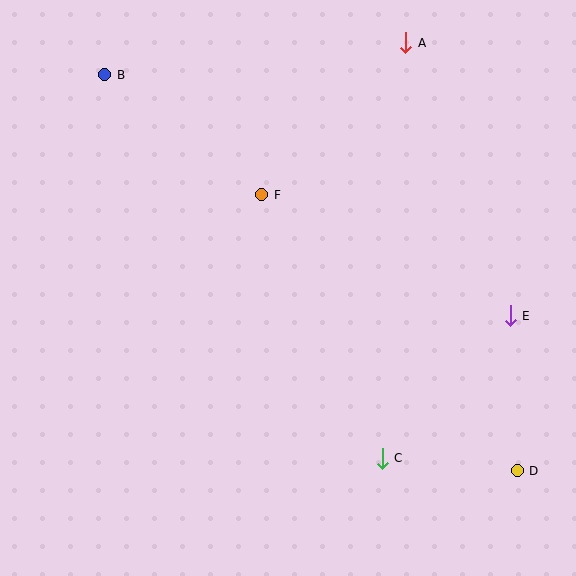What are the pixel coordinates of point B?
Point B is at (105, 75).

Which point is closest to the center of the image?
Point F at (262, 195) is closest to the center.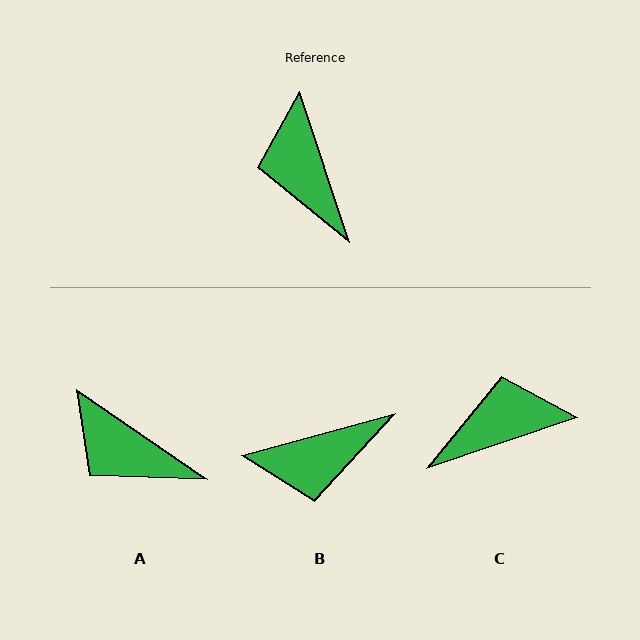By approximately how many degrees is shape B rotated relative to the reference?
Approximately 87 degrees counter-clockwise.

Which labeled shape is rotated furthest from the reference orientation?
C, about 90 degrees away.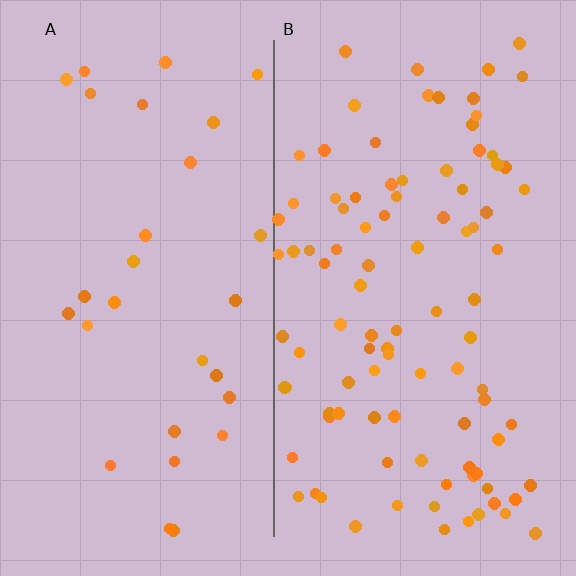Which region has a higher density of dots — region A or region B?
B (the right).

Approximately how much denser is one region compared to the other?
Approximately 3.3× — region B over region A.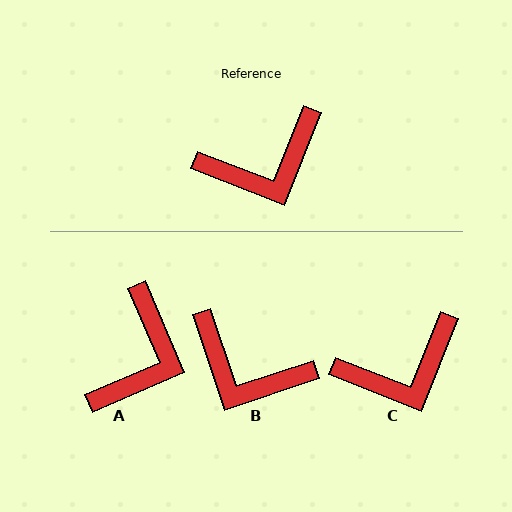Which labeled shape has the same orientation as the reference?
C.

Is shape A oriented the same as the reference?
No, it is off by about 45 degrees.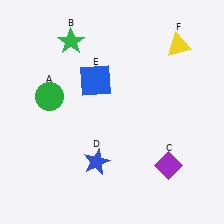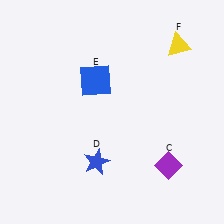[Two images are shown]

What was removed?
The green circle (A), the green star (B) were removed in Image 2.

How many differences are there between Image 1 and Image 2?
There are 2 differences between the two images.